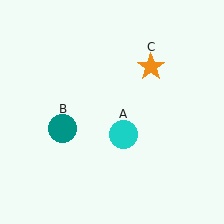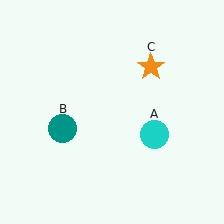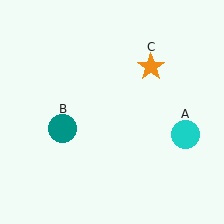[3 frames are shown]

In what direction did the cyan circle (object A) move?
The cyan circle (object A) moved right.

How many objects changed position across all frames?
1 object changed position: cyan circle (object A).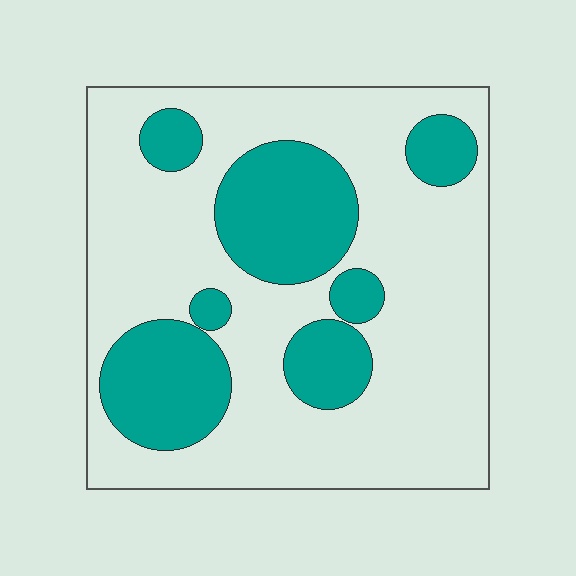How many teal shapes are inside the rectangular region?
7.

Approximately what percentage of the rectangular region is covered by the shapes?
Approximately 30%.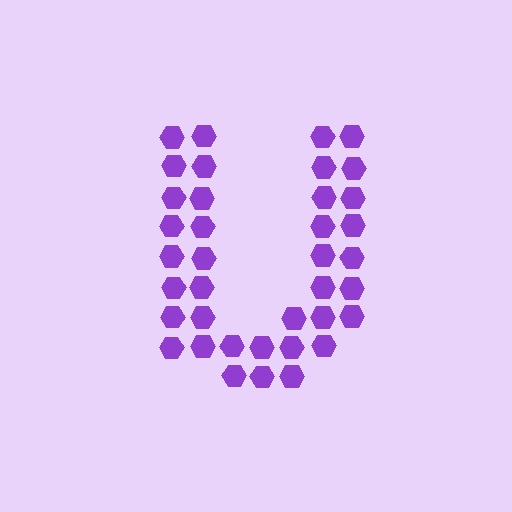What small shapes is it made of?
It is made of small hexagons.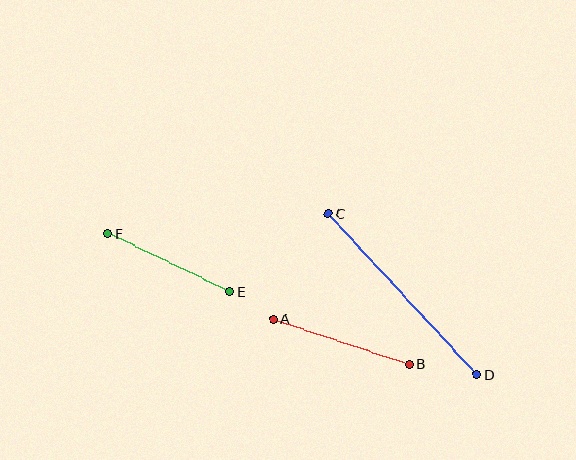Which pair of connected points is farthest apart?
Points C and D are farthest apart.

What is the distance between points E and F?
The distance is approximately 136 pixels.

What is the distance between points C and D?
The distance is approximately 219 pixels.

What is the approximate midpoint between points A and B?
The midpoint is at approximately (341, 341) pixels.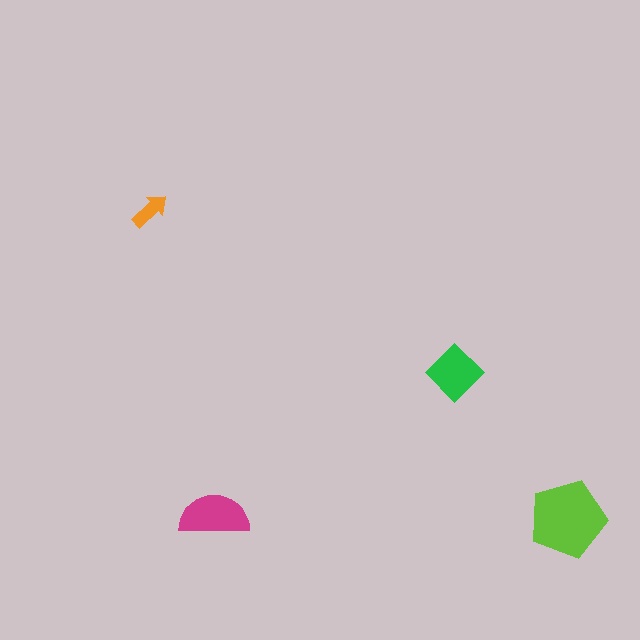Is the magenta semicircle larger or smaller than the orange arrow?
Larger.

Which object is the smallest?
The orange arrow.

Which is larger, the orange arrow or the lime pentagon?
The lime pentagon.